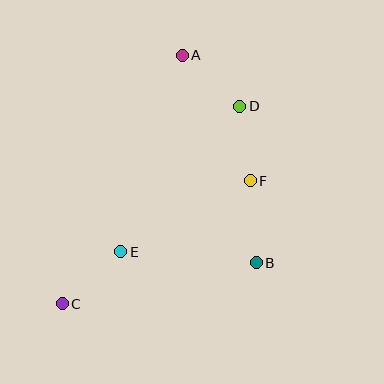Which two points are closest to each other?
Points D and F are closest to each other.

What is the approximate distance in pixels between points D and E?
The distance between D and E is approximately 188 pixels.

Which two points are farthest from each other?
Points A and C are farthest from each other.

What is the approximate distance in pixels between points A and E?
The distance between A and E is approximately 206 pixels.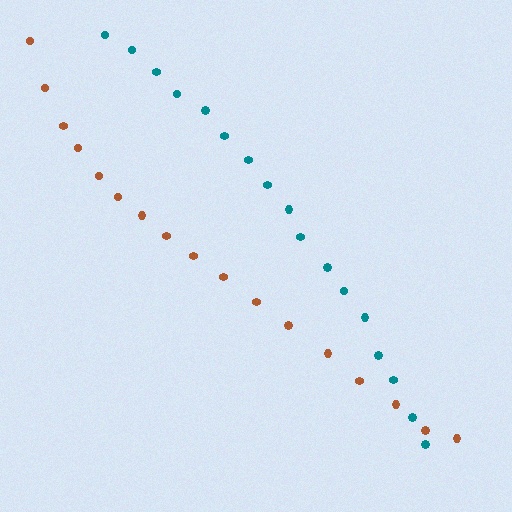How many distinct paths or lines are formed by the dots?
There are 2 distinct paths.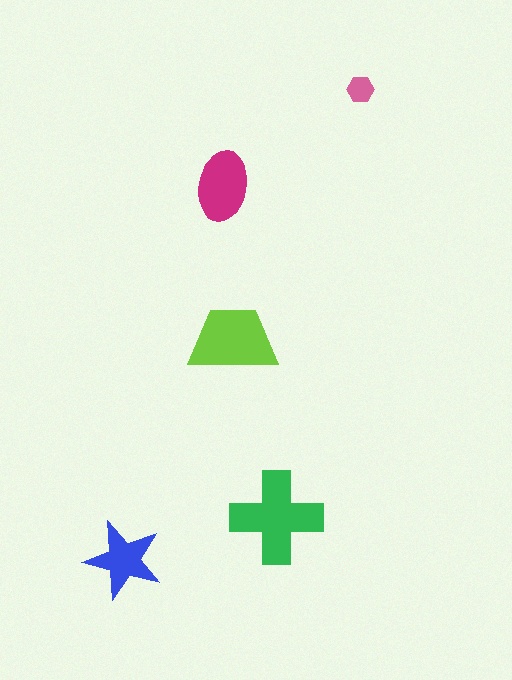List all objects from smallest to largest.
The pink hexagon, the blue star, the magenta ellipse, the lime trapezoid, the green cross.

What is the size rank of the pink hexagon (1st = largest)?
5th.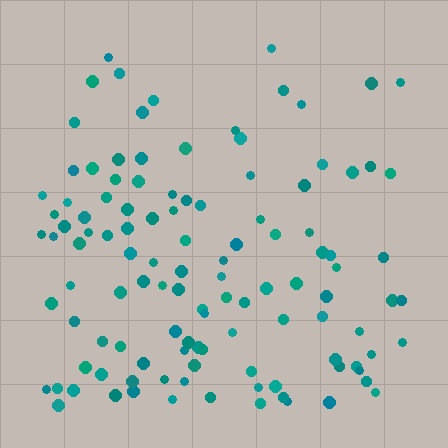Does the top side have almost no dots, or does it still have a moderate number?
Still a moderate number, just noticeably fewer than the bottom.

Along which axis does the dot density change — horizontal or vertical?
Vertical.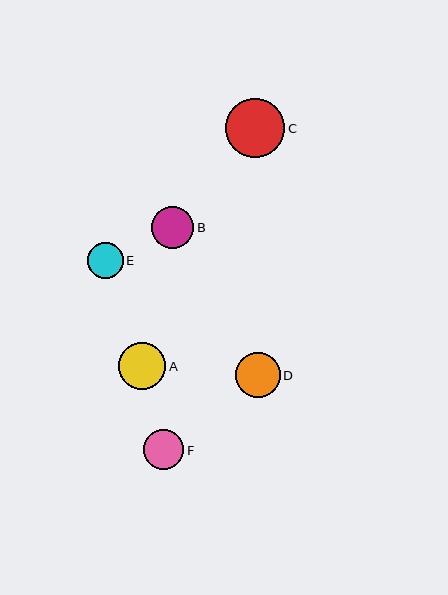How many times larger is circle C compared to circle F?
Circle C is approximately 1.5 times the size of circle F.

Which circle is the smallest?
Circle E is the smallest with a size of approximately 36 pixels.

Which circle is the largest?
Circle C is the largest with a size of approximately 60 pixels.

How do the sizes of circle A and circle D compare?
Circle A and circle D are approximately the same size.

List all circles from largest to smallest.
From largest to smallest: C, A, D, B, F, E.